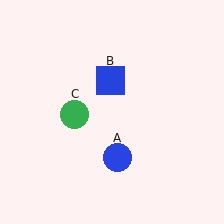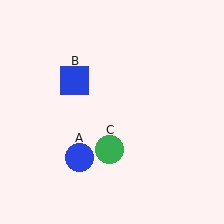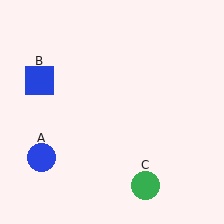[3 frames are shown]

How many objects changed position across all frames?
3 objects changed position: blue circle (object A), blue square (object B), green circle (object C).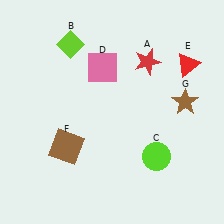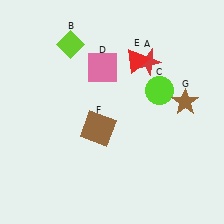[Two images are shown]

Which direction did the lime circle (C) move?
The lime circle (C) moved up.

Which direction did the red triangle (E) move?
The red triangle (E) moved left.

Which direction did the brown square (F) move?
The brown square (F) moved right.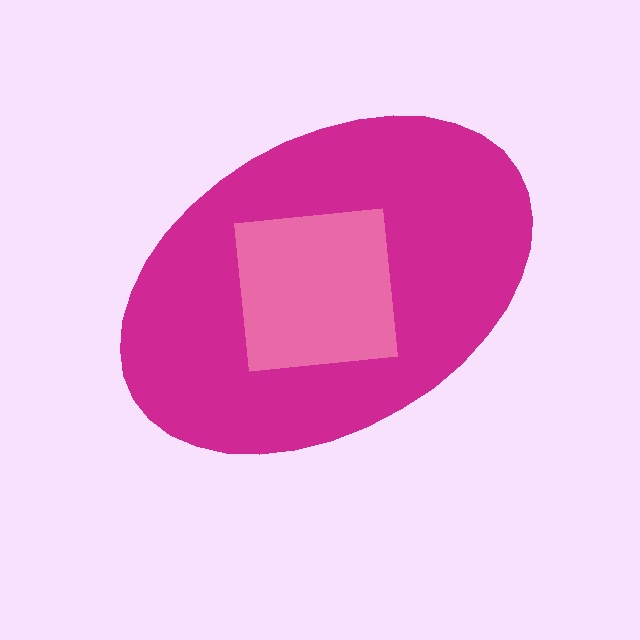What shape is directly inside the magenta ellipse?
The pink square.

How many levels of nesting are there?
2.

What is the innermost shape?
The pink square.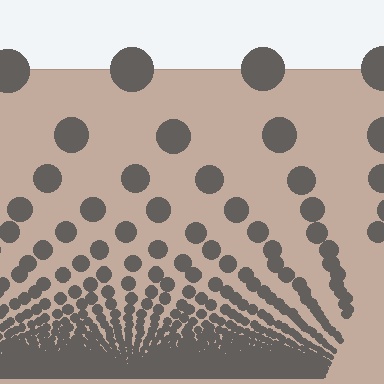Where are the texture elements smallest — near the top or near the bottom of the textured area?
Near the bottom.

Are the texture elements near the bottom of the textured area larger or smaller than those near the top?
Smaller. The gradient is inverted — elements near the bottom are smaller and denser.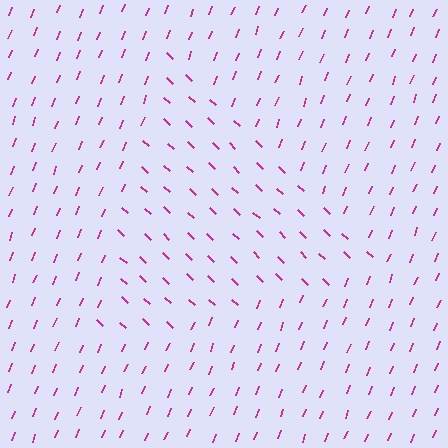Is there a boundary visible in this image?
Yes, there is a texture boundary formed by a change in line orientation.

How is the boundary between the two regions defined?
The boundary is defined purely by a change in line orientation (approximately 68 degrees difference). All lines are the same color and thickness.